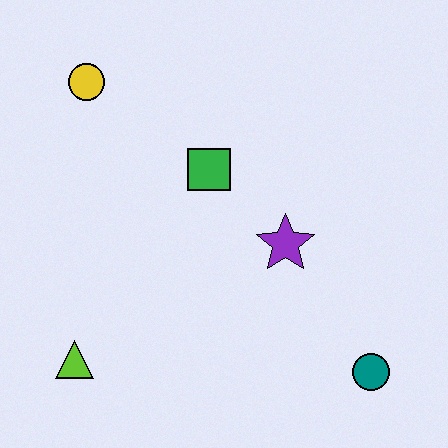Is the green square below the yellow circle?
Yes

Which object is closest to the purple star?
The green square is closest to the purple star.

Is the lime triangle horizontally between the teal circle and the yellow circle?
No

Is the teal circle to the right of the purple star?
Yes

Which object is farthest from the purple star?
The yellow circle is farthest from the purple star.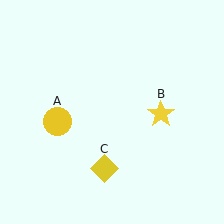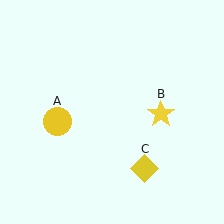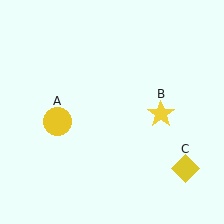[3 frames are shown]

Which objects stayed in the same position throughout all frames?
Yellow circle (object A) and yellow star (object B) remained stationary.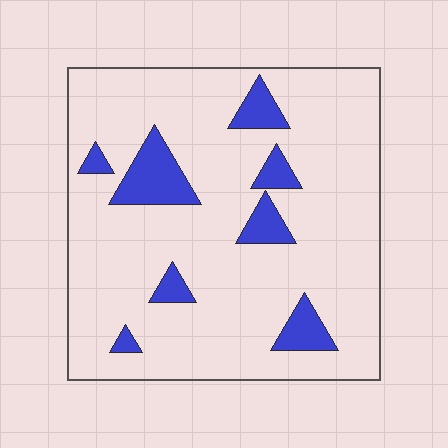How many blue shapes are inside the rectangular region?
8.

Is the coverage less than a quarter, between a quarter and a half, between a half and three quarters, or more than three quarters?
Less than a quarter.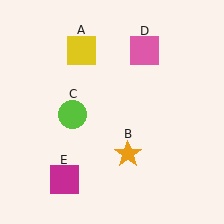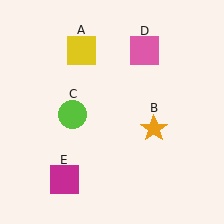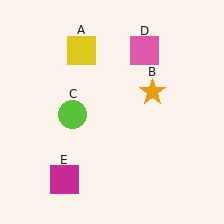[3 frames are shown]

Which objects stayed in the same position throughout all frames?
Yellow square (object A) and lime circle (object C) and pink square (object D) and magenta square (object E) remained stationary.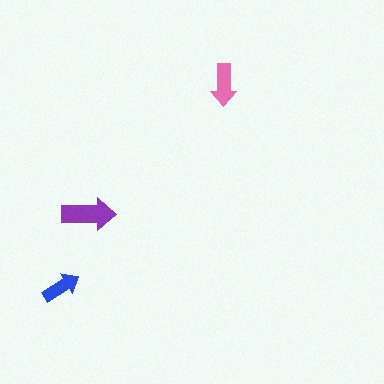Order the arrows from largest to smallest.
the purple one, the pink one, the blue one.